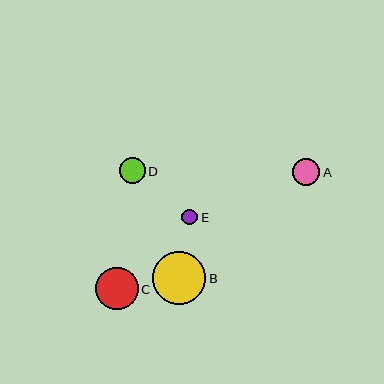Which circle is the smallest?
Circle E is the smallest with a size of approximately 16 pixels.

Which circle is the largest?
Circle B is the largest with a size of approximately 53 pixels.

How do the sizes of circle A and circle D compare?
Circle A and circle D are approximately the same size.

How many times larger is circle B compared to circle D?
Circle B is approximately 2.0 times the size of circle D.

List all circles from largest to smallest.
From largest to smallest: B, C, A, D, E.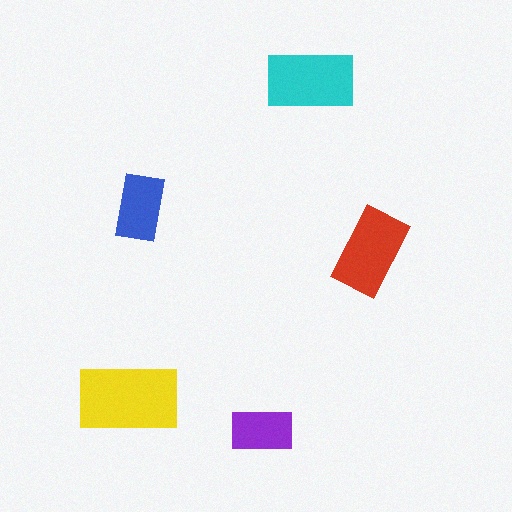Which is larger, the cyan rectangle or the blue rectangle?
The cyan one.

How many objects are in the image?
There are 5 objects in the image.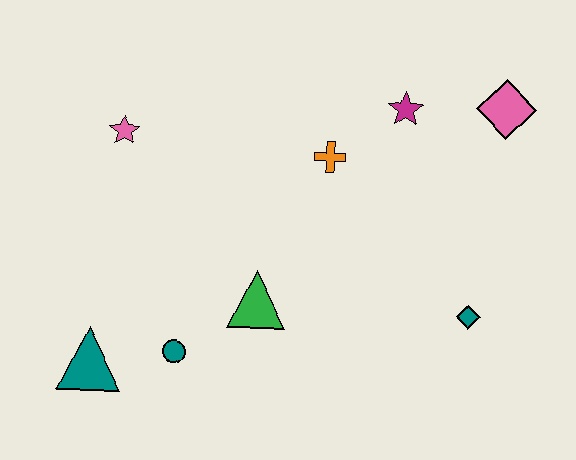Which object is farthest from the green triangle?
The pink diamond is farthest from the green triangle.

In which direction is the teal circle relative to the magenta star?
The teal circle is below the magenta star.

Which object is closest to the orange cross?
The magenta star is closest to the orange cross.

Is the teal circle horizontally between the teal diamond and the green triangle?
No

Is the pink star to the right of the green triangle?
No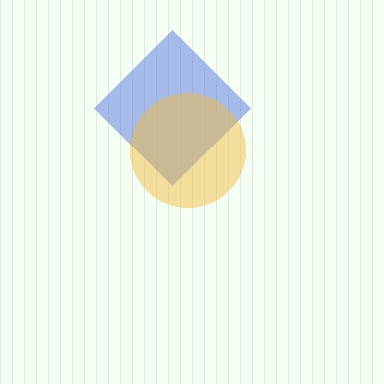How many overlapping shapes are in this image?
There are 2 overlapping shapes in the image.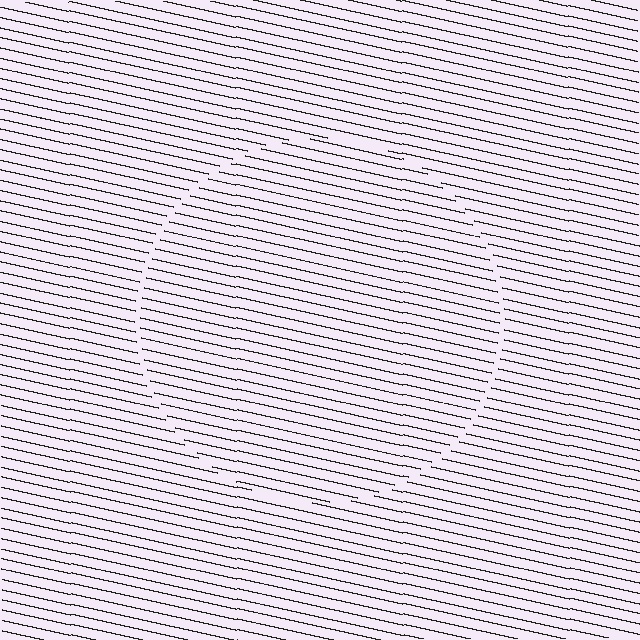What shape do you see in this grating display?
An illusory circle. The interior of the shape contains the same grating, shifted by half a period — the contour is defined by the phase discontinuity where line-ends from the inner and outer gratings abut.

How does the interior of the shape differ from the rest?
The interior of the shape contains the same grating, shifted by half a period — the contour is defined by the phase discontinuity where line-ends from the inner and outer gratings abut.